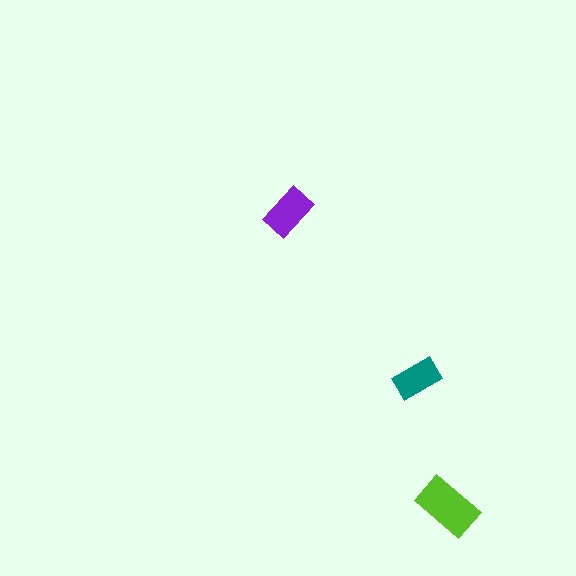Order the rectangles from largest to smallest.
the lime one, the purple one, the teal one.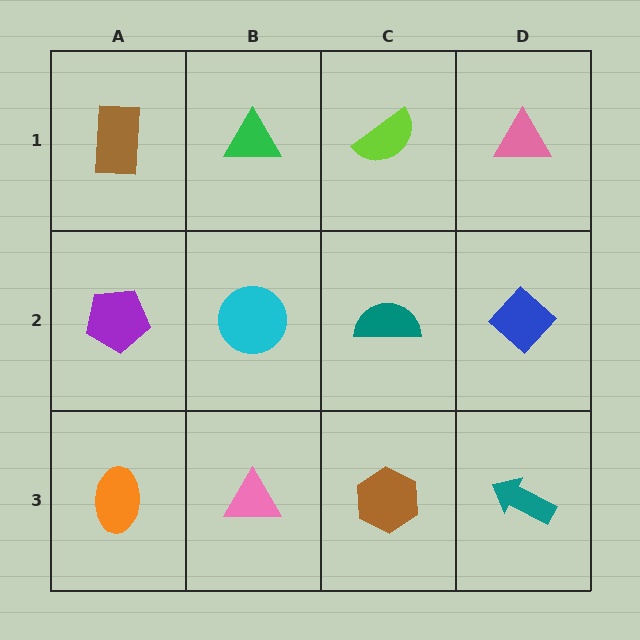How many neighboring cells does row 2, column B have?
4.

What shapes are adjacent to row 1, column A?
A purple pentagon (row 2, column A), a green triangle (row 1, column B).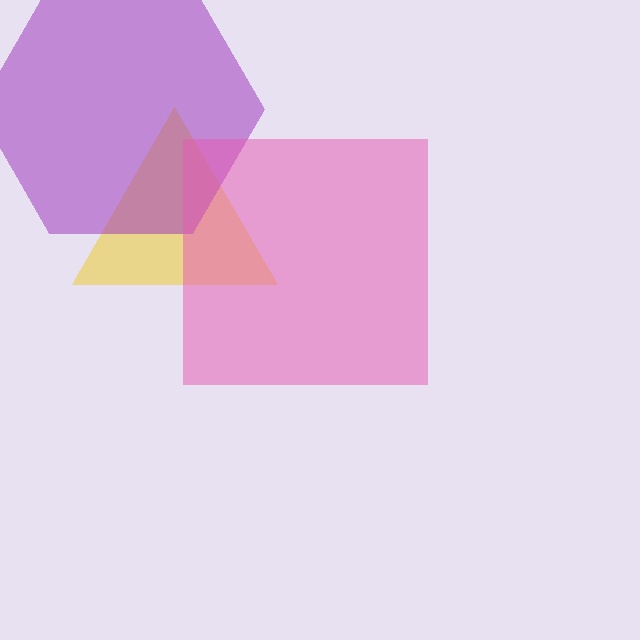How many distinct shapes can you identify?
There are 3 distinct shapes: a yellow triangle, a purple hexagon, a pink square.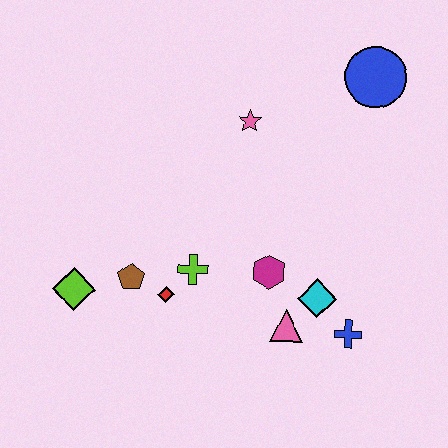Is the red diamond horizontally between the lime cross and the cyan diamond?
No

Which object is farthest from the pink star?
The lime diamond is farthest from the pink star.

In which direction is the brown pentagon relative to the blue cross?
The brown pentagon is to the left of the blue cross.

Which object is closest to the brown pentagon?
The red diamond is closest to the brown pentagon.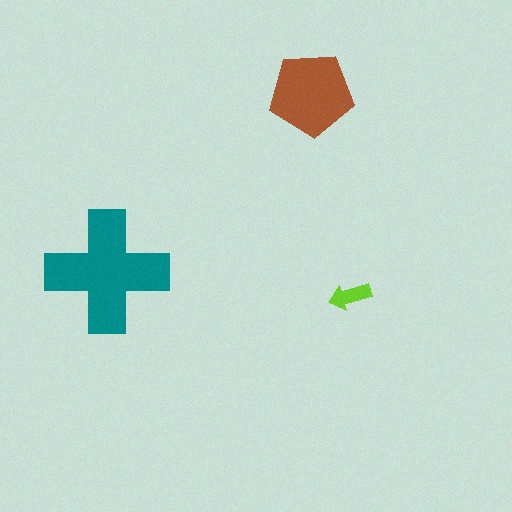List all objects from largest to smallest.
The teal cross, the brown pentagon, the lime arrow.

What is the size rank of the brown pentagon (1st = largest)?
2nd.